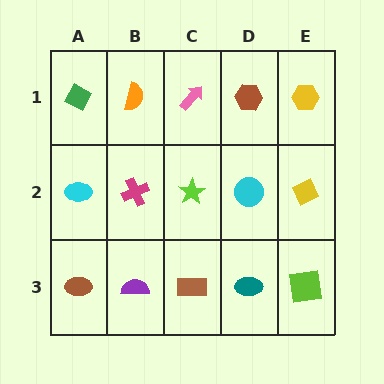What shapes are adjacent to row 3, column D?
A cyan circle (row 2, column D), a brown rectangle (row 3, column C), a lime square (row 3, column E).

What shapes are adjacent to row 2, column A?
A green diamond (row 1, column A), a brown ellipse (row 3, column A), a magenta cross (row 2, column B).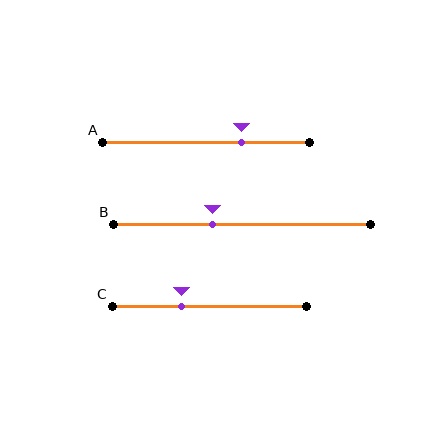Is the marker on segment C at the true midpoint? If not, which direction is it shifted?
No, the marker on segment C is shifted to the left by about 15% of the segment length.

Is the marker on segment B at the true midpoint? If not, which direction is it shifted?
No, the marker on segment B is shifted to the left by about 11% of the segment length.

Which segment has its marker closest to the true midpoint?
Segment B has its marker closest to the true midpoint.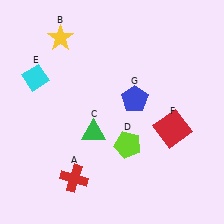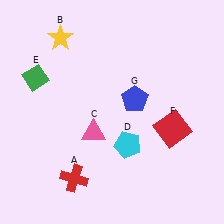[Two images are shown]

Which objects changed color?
C changed from green to pink. D changed from lime to cyan. E changed from cyan to green.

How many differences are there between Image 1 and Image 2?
There are 3 differences between the two images.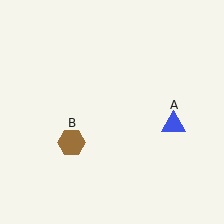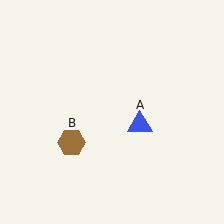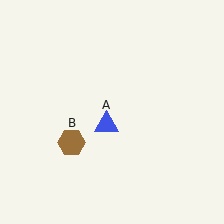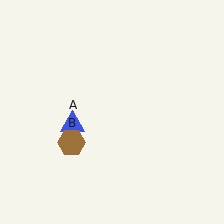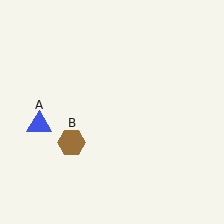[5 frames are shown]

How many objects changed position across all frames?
1 object changed position: blue triangle (object A).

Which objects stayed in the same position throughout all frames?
Brown hexagon (object B) remained stationary.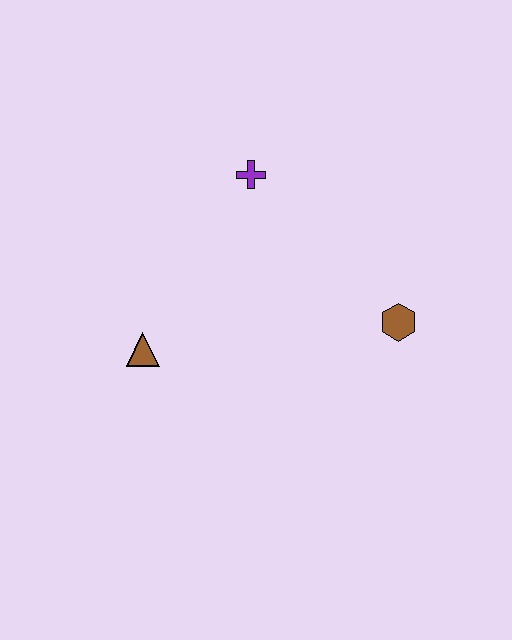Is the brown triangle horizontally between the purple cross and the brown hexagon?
No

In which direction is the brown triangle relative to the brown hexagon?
The brown triangle is to the left of the brown hexagon.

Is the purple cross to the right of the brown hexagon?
No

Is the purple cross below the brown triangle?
No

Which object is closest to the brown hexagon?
The purple cross is closest to the brown hexagon.